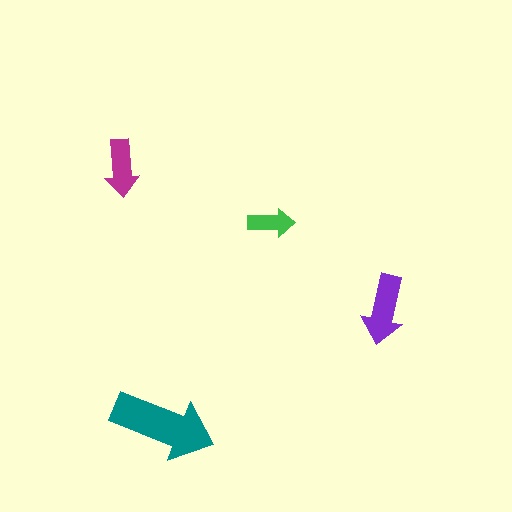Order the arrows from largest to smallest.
the teal one, the purple one, the magenta one, the green one.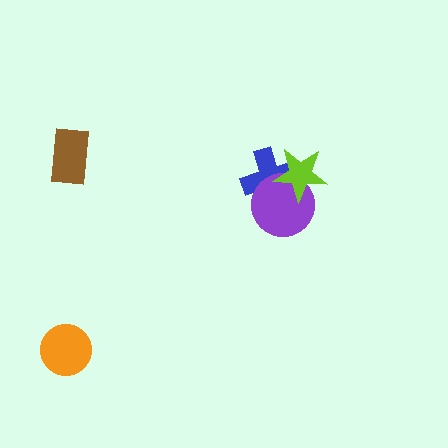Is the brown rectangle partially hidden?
No, no other shape covers it.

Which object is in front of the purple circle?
The lime star is in front of the purple circle.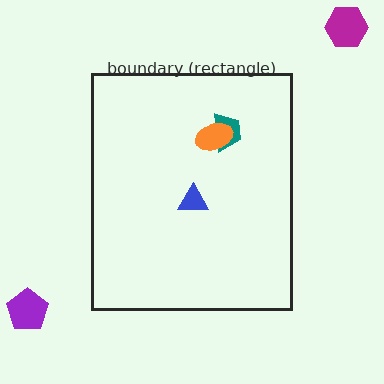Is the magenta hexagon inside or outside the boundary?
Outside.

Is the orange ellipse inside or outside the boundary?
Inside.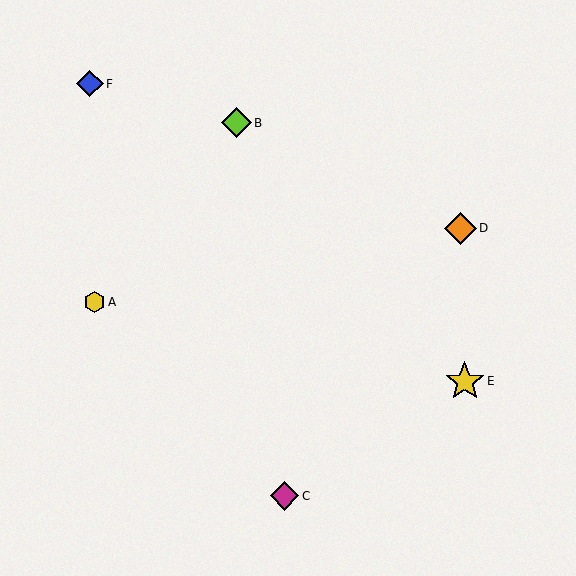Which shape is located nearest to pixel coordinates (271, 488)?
The magenta diamond (labeled C) at (285, 496) is nearest to that location.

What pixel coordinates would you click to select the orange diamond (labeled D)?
Click at (460, 228) to select the orange diamond D.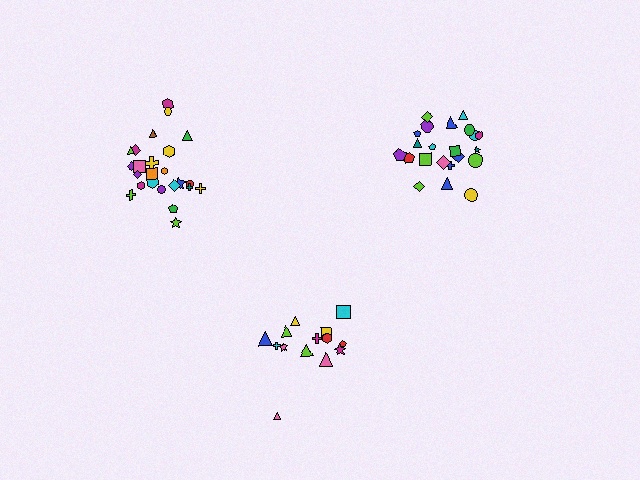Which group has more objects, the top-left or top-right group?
The top-left group.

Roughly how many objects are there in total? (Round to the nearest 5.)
Roughly 60 objects in total.